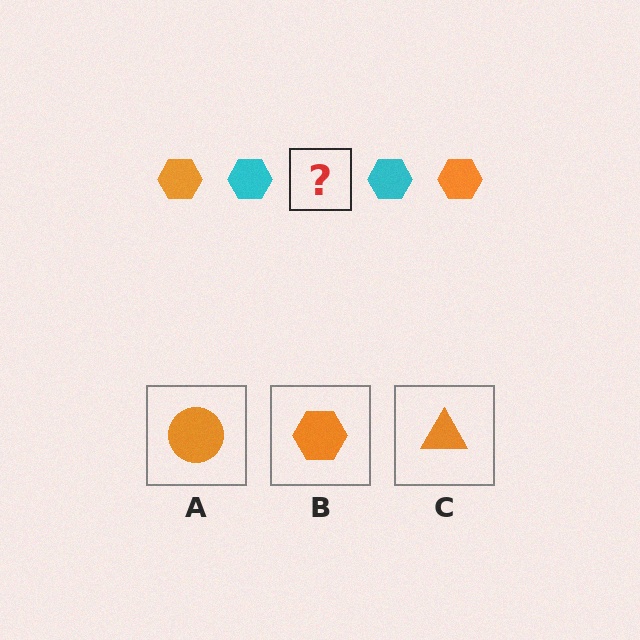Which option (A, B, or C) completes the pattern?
B.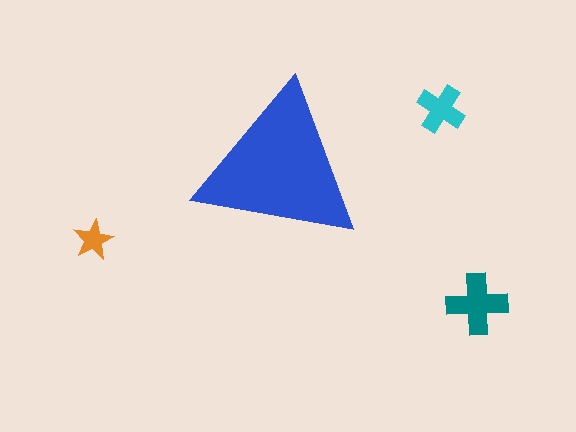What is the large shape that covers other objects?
A blue triangle.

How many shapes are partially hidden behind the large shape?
0 shapes are partially hidden.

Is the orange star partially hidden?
No, the orange star is fully visible.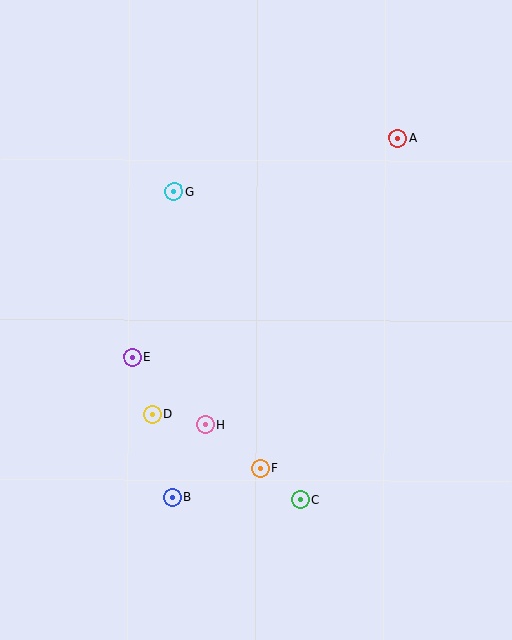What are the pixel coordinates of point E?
Point E is at (132, 357).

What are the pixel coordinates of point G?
Point G is at (174, 192).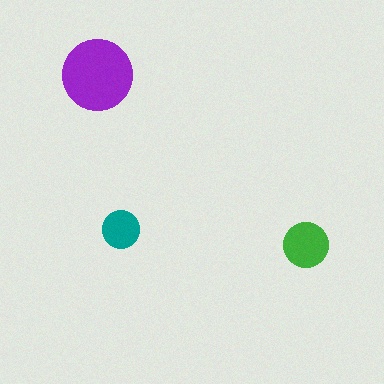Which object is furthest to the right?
The green circle is rightmost.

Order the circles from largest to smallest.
the purple one, the green one, the teal one.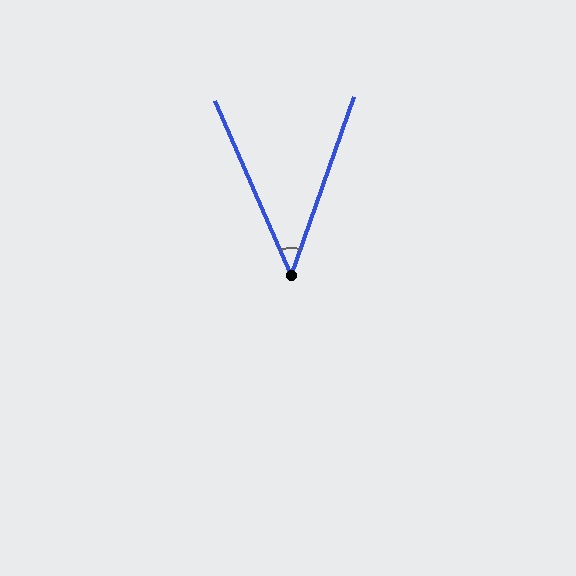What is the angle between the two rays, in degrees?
Approximately 43 degrees.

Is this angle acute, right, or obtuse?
It is acute.